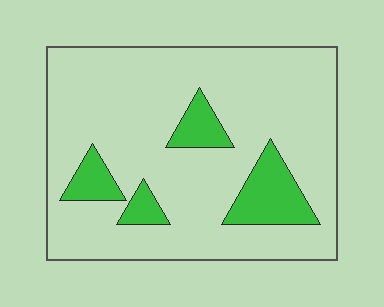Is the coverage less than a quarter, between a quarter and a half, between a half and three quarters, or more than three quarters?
Less than a quarter.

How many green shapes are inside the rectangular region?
4.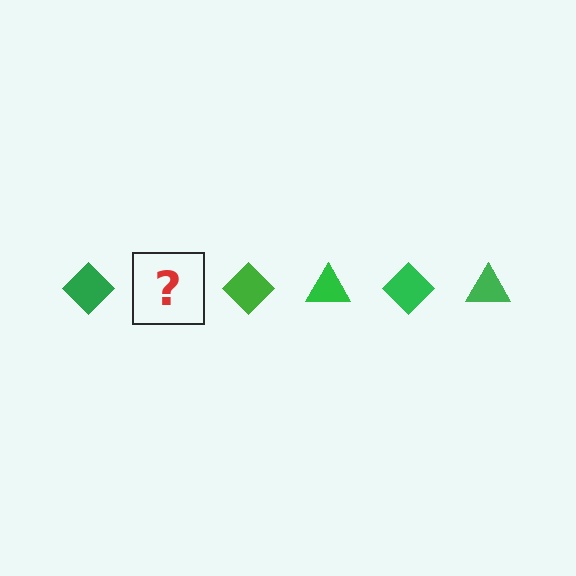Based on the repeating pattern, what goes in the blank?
The blank should be a green triangle.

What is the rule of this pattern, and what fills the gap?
The rule is that the pattern cycles through diamond, triangle shapes in green. The gap should be filled with a green triangle.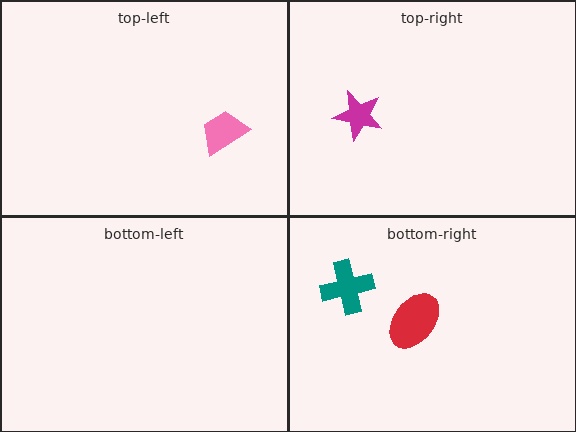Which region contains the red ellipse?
The bottom-right region.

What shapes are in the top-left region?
The pink trapezoid.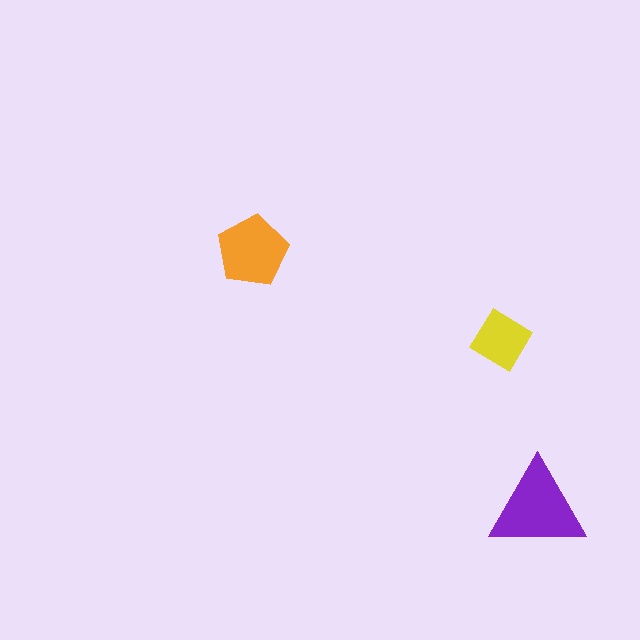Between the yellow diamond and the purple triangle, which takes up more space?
The purple triangle.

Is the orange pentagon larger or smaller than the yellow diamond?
Larger.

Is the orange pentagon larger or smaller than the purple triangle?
Smaller.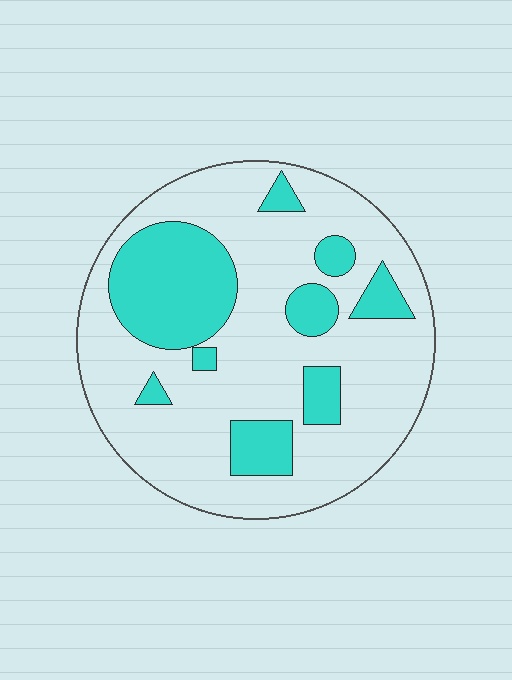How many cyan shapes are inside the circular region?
9.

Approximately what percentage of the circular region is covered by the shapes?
Approximately 25%.